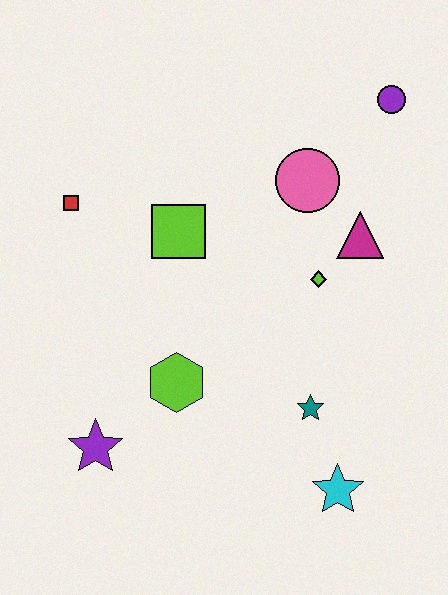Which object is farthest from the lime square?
The cyan star is farthest from the lime square.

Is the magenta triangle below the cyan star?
No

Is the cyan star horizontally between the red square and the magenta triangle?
Yes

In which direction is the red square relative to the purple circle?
The red square is to the left of the purple circle.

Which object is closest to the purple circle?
The pink circle is closest to the purple circle.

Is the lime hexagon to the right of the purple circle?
No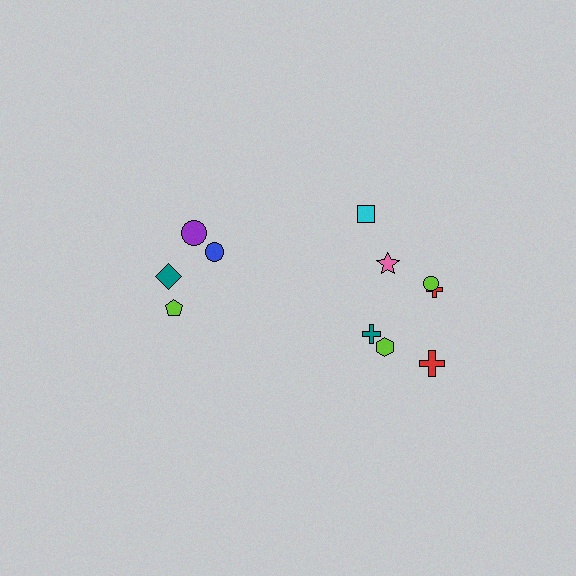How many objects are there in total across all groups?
There are 11 objects.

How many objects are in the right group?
There are 7 objects.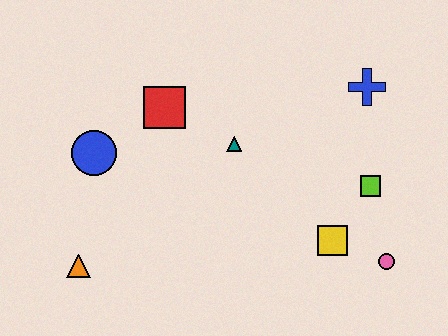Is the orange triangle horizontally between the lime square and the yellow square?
No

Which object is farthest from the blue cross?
The orange triangle is farthest from the blue cross.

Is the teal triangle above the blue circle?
Yes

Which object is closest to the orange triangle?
The blue circle is closest to the orange triangle.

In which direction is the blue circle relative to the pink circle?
The blue circle is to the left of the pink circle.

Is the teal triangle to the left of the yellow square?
Yes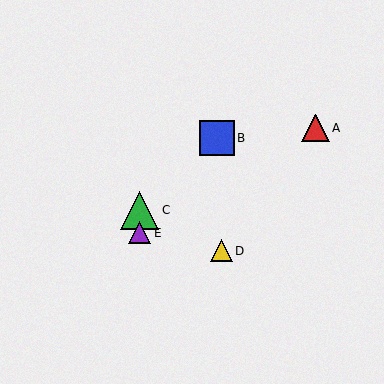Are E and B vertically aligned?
No, E is at x≈139 and B is at x≈217.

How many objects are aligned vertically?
2 objects (C, E) are aligned vertically.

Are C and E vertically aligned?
Yes, both are at x≈139.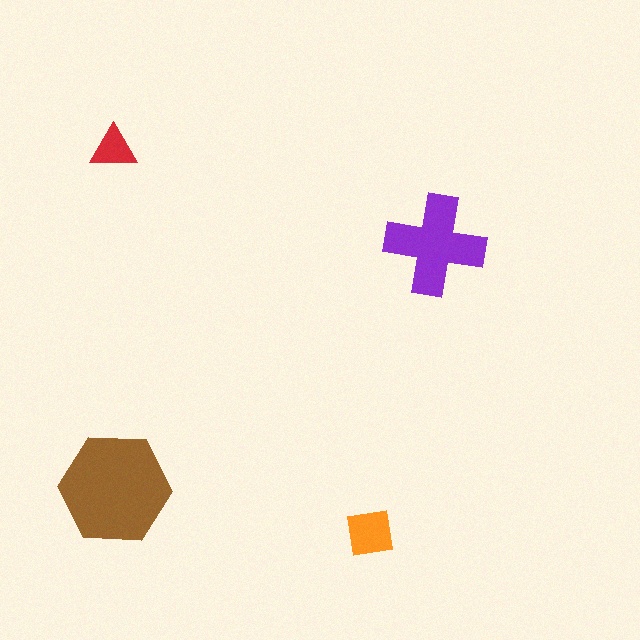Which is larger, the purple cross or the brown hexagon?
The brown hexagon.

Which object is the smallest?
The red triangle.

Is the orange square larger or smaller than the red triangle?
Larger.